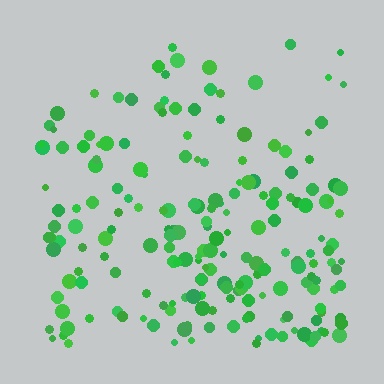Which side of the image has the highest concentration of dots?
The bottom.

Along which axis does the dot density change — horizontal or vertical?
Vertical.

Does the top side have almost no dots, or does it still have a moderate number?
Still a moderate number, just noticeably fewer than the bottom.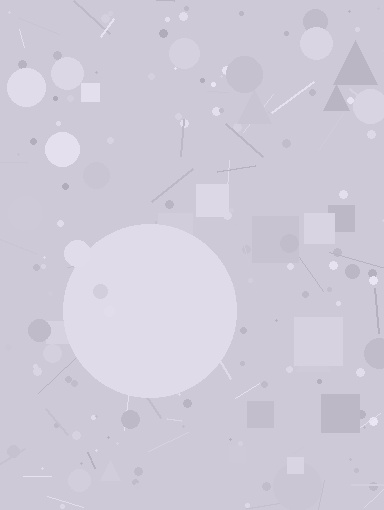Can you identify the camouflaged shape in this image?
The camouflaged shape is a circle.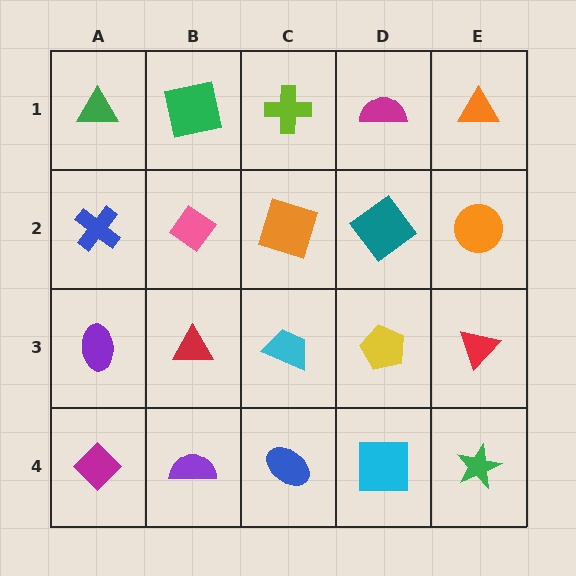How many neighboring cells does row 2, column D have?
4.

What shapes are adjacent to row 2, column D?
A magenta semicircle (row 1, column D), a yellow pentagon (row 3, column D), an orange square (row 2, column C), an orange circle (row 2, column E).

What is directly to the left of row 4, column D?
A blue ellipse.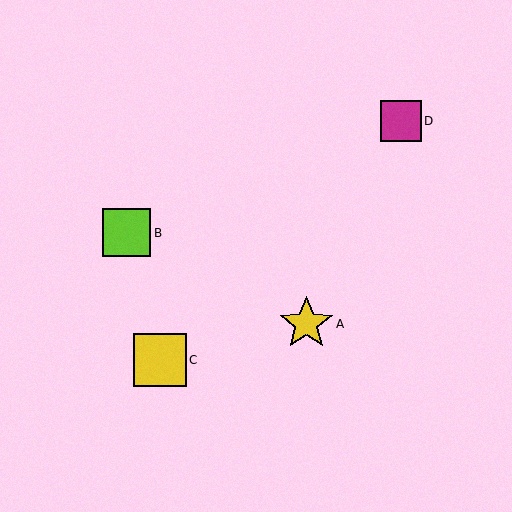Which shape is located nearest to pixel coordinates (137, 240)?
The lime square (labeled B) at (127, 233) is nearest to that location.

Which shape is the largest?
The yellow star (labeled A) is the largest.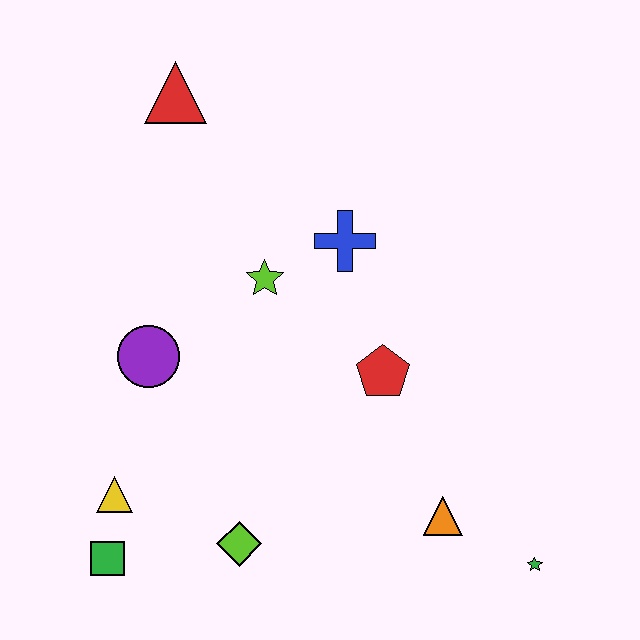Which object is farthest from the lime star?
The green star is farthest from the lime star.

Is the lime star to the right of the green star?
No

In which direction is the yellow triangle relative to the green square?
The yellow triangle is above the green square.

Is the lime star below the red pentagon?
No